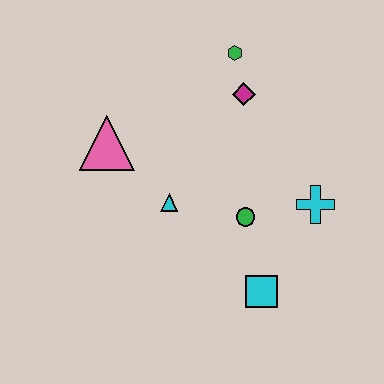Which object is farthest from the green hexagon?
The cyan square is farthest from the green hexagon.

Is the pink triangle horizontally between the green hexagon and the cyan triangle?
No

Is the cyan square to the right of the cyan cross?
No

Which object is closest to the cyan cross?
The green circle is closest to the cyan cross.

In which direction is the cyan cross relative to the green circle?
The cyan cross is to the right of the green circle.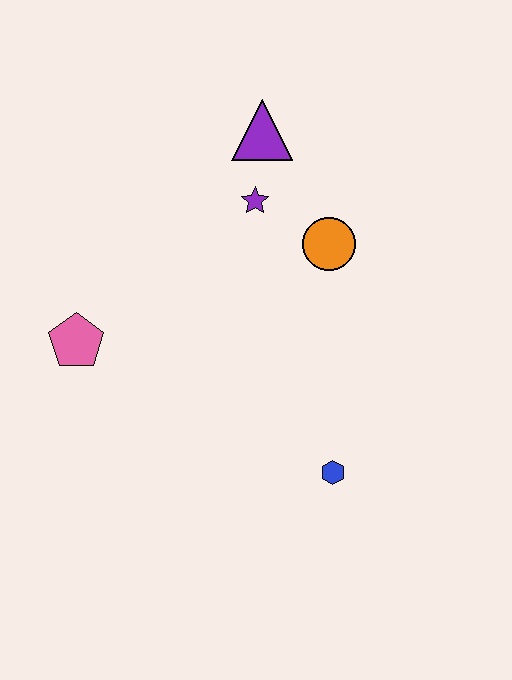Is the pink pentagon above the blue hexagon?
Yes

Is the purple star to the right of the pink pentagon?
Yes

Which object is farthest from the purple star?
The blue hexagon is farthest from the purple star.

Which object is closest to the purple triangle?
The purple star is closest to the purple triangle.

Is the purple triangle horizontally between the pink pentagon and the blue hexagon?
Yes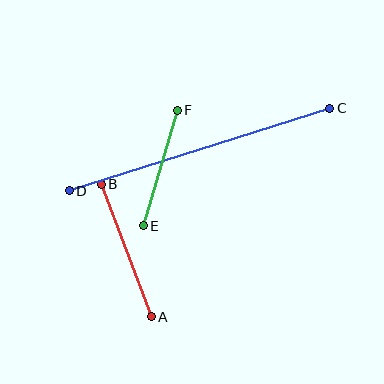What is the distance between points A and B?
The distance is approximately 142 pixels.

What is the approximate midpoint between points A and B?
The midpoint is at approximately (126, 251) pixels.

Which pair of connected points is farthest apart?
Points C and D are farthest apart.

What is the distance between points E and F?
The distance is approximately 120 pixels.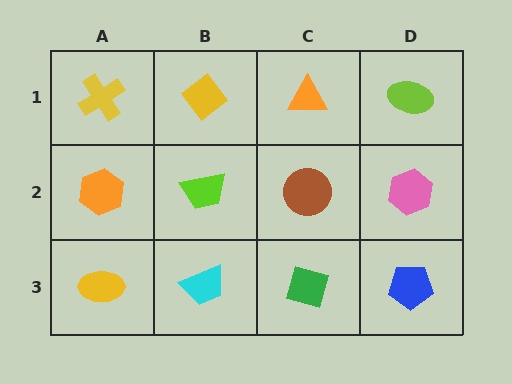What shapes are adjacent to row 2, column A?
A yellow cross (row 1, column A), a yellow ellipse (row 3, column A), a lime trapezoid (row 2, column B).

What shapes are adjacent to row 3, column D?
A pink hexagon (row 2, column D), a green diamond (row 3, column C).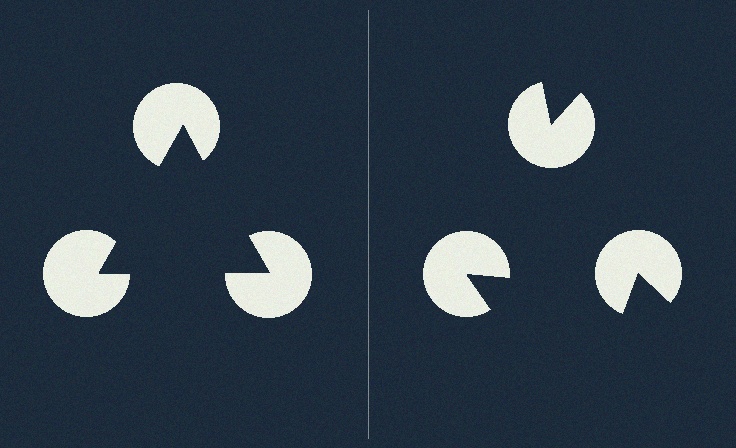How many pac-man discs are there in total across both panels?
6 — 3 on each side.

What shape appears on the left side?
An illusory triangle.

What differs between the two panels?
The pac-man discs are positioned identically on both sides; only the wedge orientations differ. On the left they align to a triangle; on the right they are misaligned.